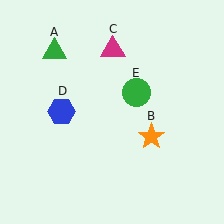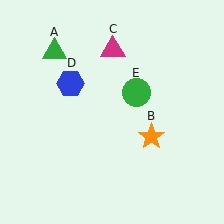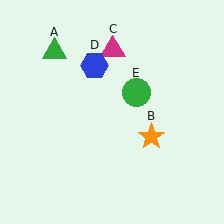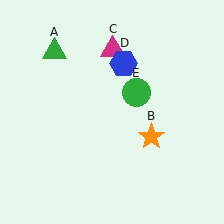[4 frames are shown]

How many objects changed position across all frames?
1 object changed position: blue hexagon (object D).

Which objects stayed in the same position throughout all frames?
Green triangle (object A) and orange star (object B) and magenta triangle (object C) and green circle (object E) remained stationary.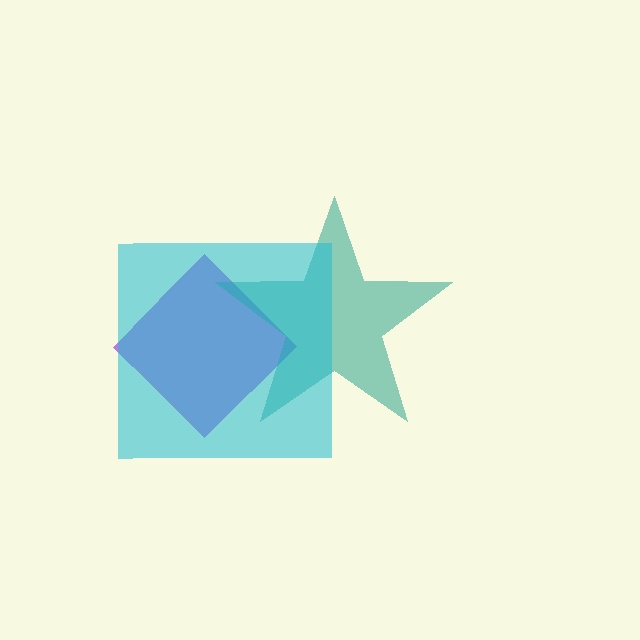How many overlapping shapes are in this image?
There are 3 overlapping shapes in the image.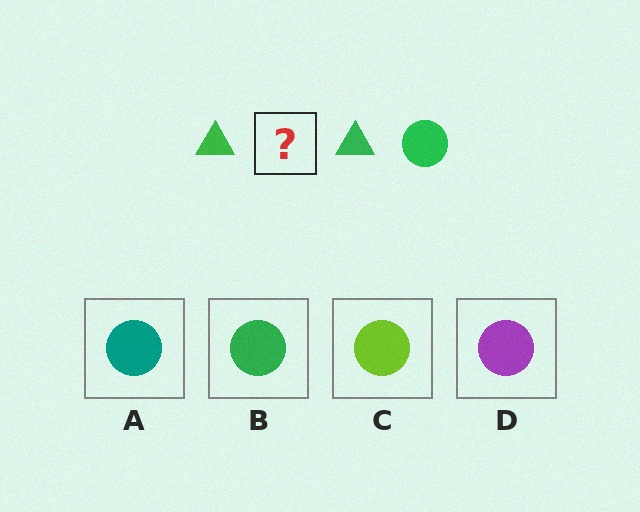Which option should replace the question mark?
Option B.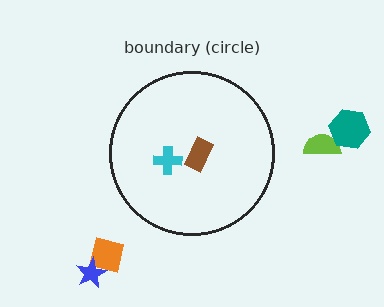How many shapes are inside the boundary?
2 inside, 4 outside.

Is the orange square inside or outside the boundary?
Outside.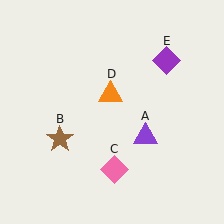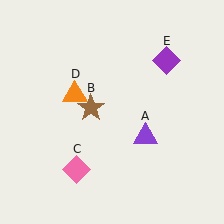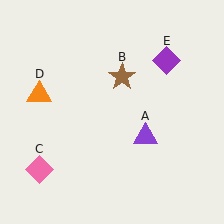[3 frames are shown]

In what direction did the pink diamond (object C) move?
The pink diamond (object C) moved left.